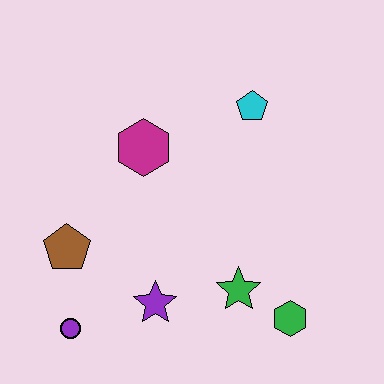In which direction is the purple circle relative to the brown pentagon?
The purple circle is below the brown pentagon.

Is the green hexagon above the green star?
No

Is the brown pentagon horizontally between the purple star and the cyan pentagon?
No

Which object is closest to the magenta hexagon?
The cyan pentagon is closest to the magenta hexagon.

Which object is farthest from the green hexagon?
The brown pentagon is farthest from the green hexagon.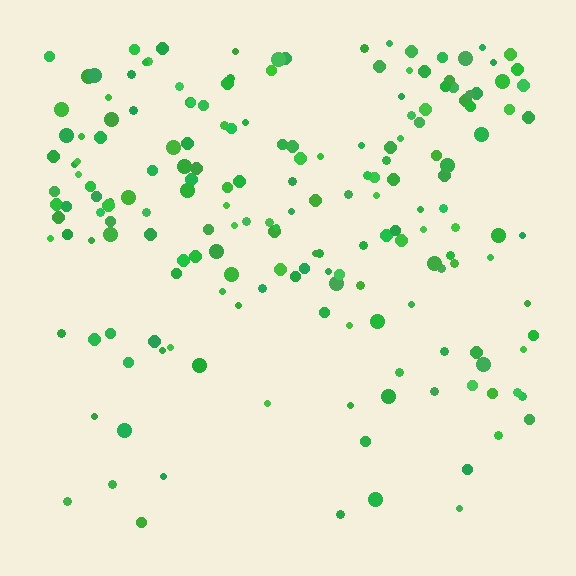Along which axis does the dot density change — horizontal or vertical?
Vertical.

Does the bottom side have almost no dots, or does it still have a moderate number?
Still a moderate number, just noticeably fewer than the top.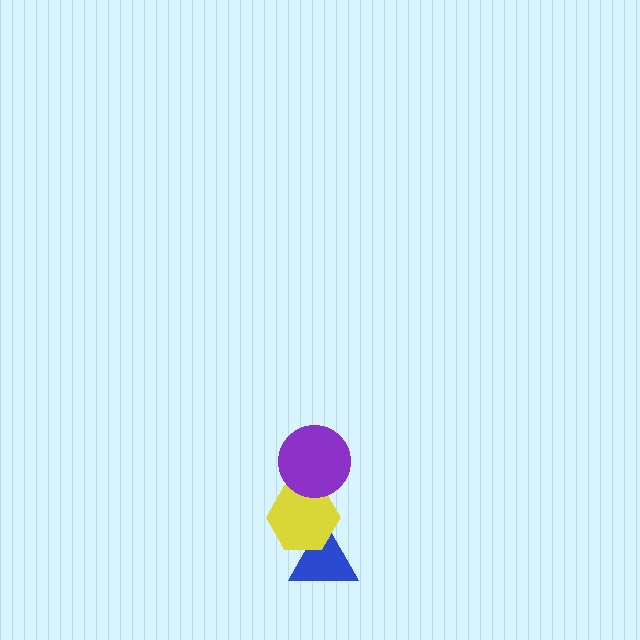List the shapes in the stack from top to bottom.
From top to bottom: the purple circle, the yellow hexagon, the blue triangle.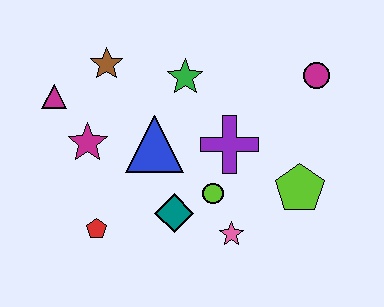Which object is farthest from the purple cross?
The magenta triangle is farthest from the purple cross.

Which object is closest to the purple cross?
The lime circle is closest to the purple cross.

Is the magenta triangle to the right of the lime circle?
No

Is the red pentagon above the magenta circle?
No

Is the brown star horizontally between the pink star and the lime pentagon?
No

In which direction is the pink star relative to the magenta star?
The pink star is to the right of the magenta star.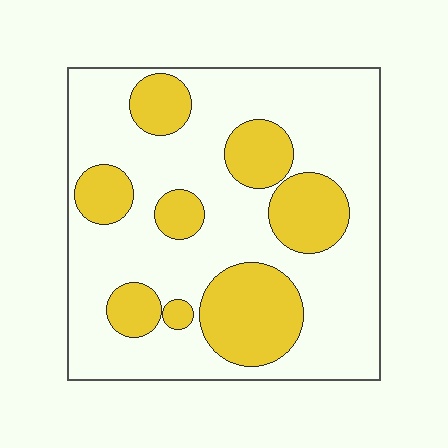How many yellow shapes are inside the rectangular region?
8.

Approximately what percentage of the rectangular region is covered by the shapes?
Approximately 30%.